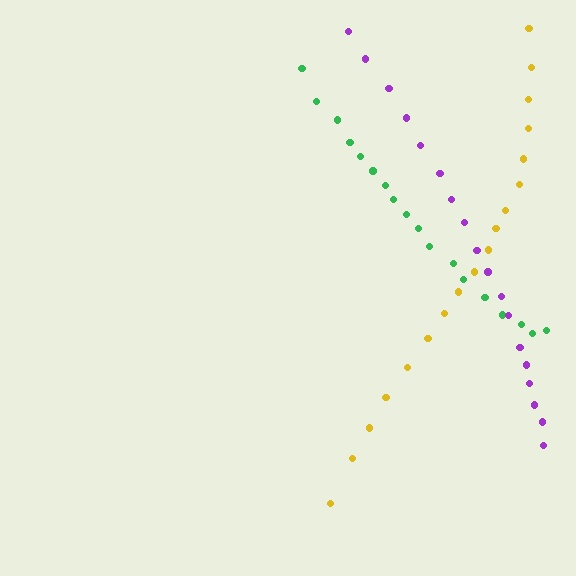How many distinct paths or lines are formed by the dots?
There are 3 distinct paths.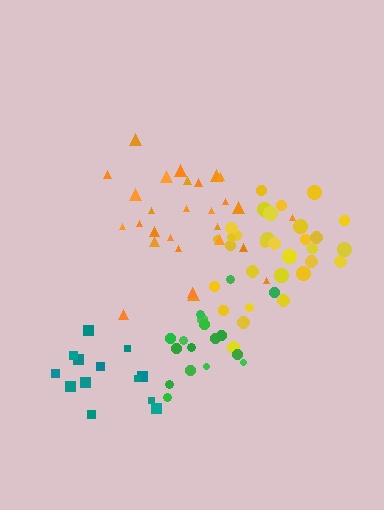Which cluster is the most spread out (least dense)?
Teal.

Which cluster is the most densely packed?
Yellow.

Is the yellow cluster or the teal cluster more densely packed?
Yellow.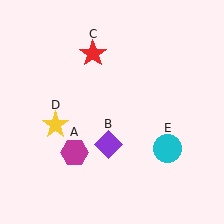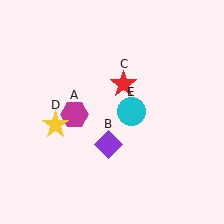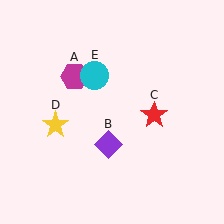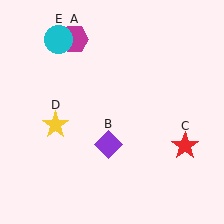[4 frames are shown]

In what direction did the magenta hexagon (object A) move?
The magenta hexagon (object A) moved up.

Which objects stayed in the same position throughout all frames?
Purple diamond (object B) and yellow star (object D) remained stationary.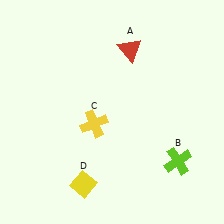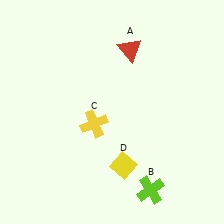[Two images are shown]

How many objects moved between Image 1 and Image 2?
2 objects moved between the two images.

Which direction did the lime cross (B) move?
The lime cross (B) moved down.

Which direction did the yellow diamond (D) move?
The yellow diamond (D) moved right.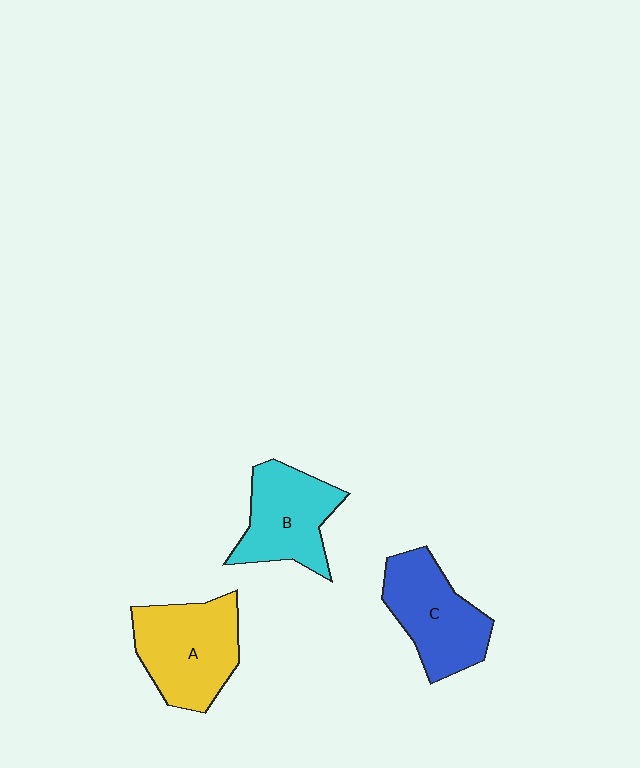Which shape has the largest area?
Shape A (yellow).